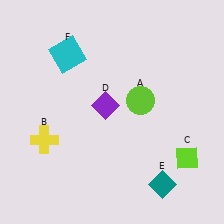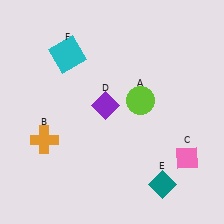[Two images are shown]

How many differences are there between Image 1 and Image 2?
There are 2 differences between the two images.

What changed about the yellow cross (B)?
In Image 1, B is yellow. In Image 2, it changed to orange.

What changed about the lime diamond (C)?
In Image 1, C is lime. In Image 2, it changed to pink.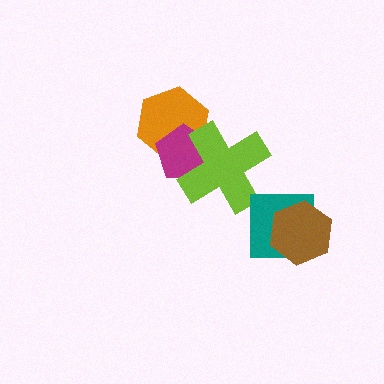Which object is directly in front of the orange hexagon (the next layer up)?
The magenta pentagon is directly in front of the orange hexagon.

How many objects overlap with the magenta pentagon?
2 objects overlap with the magenta pentagon.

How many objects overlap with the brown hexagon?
1 object overlaps with the brown hexagon.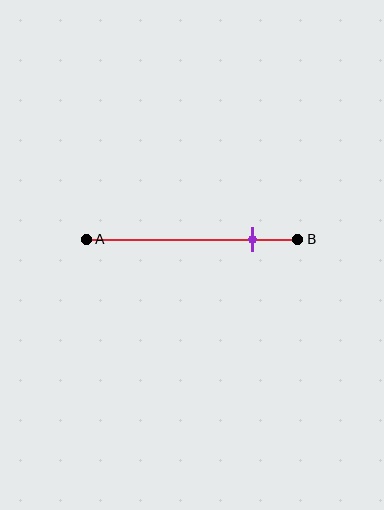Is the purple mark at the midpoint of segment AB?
No, the mark is at about 80% from A, not at the 50% midpoint.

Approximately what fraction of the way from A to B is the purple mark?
The purple mark is approximately 80% of the way from A to B.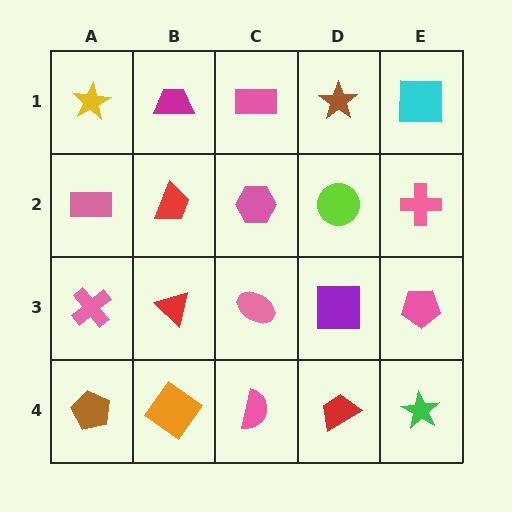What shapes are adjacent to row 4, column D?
A purple square (row 3, column D), a pink semicircle (row 4, column C), a green star (row 4, column E).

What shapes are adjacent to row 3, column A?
A pink rectangle (row 2, column A), a brown pentagon (row 4, column A), a red triangle (row 3, column B).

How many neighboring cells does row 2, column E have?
3.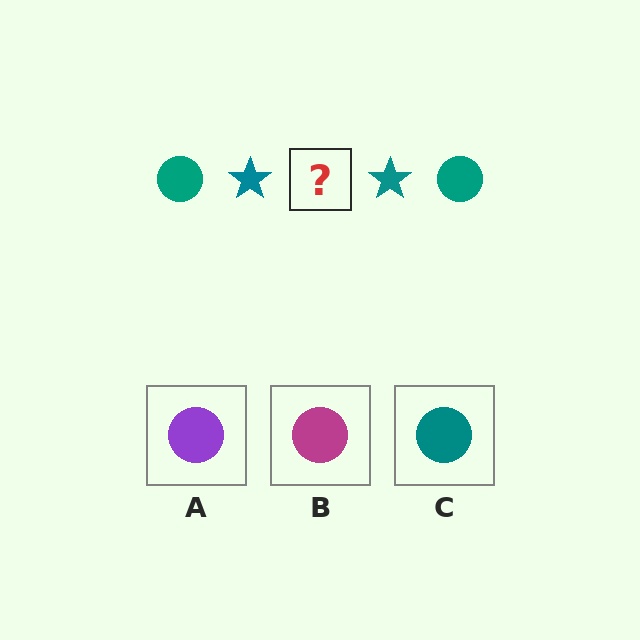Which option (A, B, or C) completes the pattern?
C.